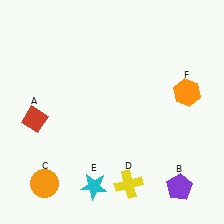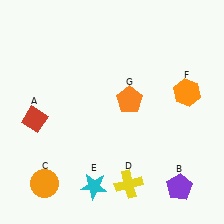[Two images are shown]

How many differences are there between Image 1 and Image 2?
There is 1 difference between the two images.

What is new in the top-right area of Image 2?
An orange pentagon (G) was added in the top-right area of Image 2.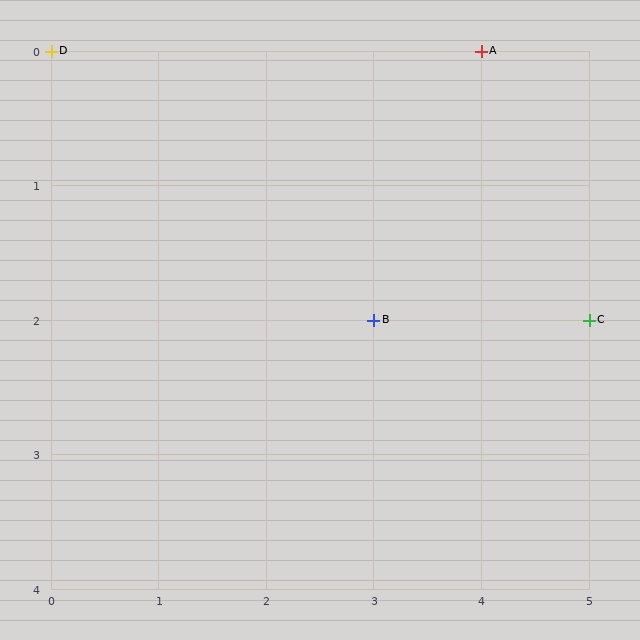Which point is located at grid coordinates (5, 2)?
Point C is at (5, 2).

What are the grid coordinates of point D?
Point D is at grid coordinates (0, 0).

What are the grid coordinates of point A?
Point A is at grid coordinates (4, 0).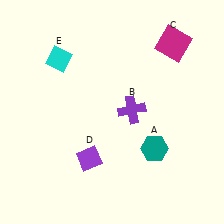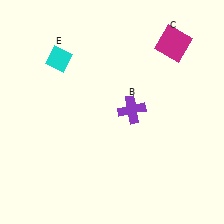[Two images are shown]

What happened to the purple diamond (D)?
The purple diamond (D) was removed in Image 2. It was in the bottom-left area of Image 1.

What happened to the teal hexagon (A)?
The teal hexagon (A) was removed in Image 2. It was in the bottom-right area of Image 1.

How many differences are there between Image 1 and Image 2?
There are 2 differences between the two images.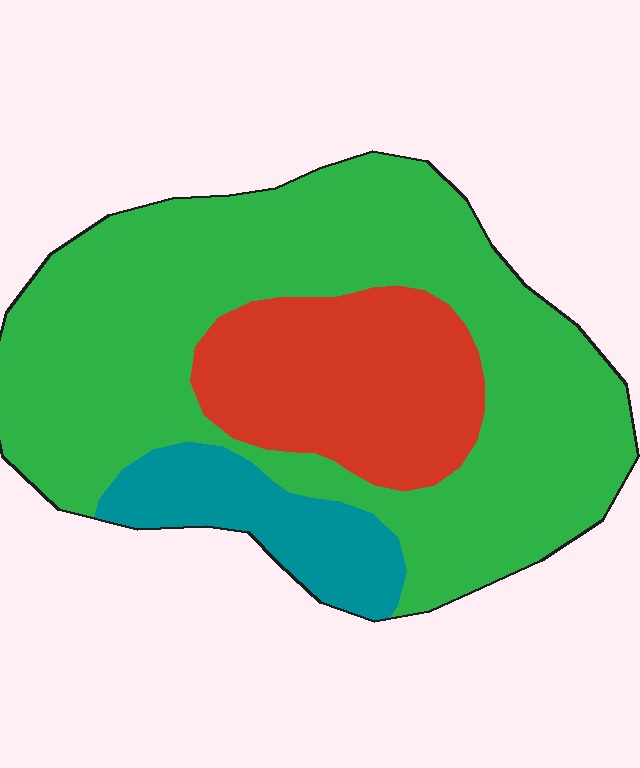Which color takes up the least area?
Teal, at roughly 10%.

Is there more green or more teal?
Green.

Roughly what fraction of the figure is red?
Red covers around 20% of the figure.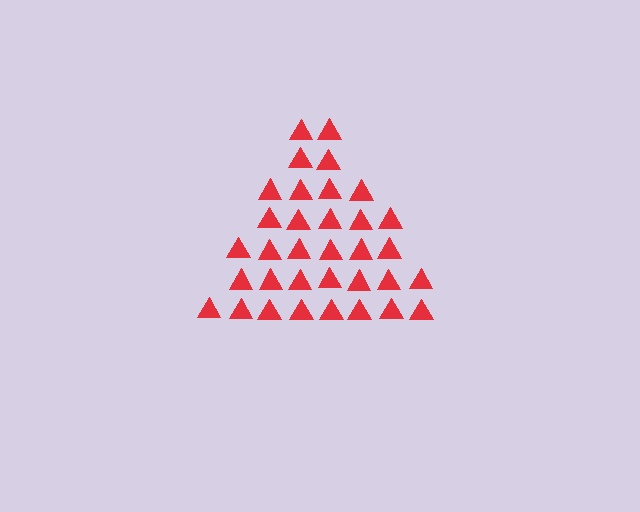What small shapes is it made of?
It is made of small triangles.